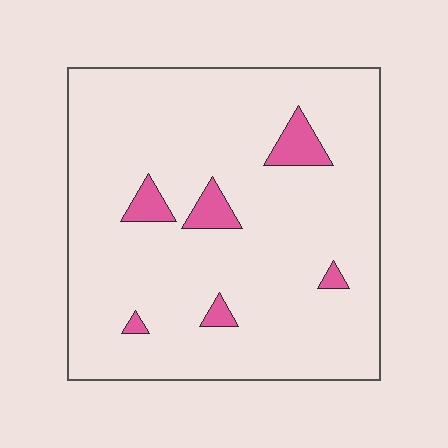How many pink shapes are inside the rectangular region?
6.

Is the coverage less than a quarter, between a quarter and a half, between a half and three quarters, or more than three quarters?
Less than a quarter.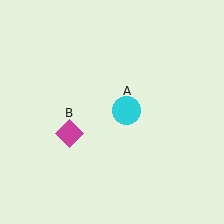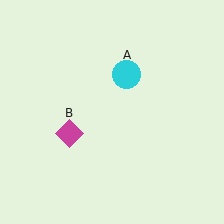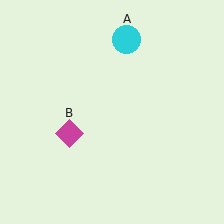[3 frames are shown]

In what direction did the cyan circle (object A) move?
The cyan circle (object A) moved up.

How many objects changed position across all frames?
1 object changed position: cyan circle (object A).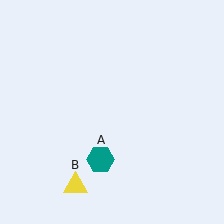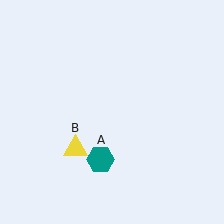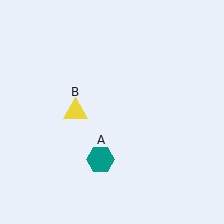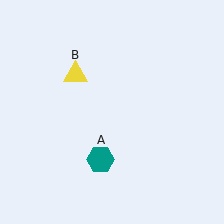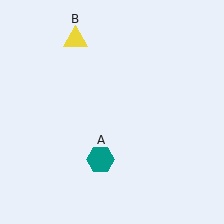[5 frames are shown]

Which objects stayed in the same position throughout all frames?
Teal hexagon (object A) remained stationary.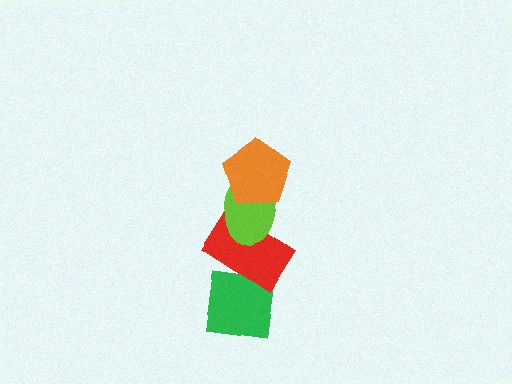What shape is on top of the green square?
The red rectangle is on top of the green square.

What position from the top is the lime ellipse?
The lime ellipse is 2nd from the top.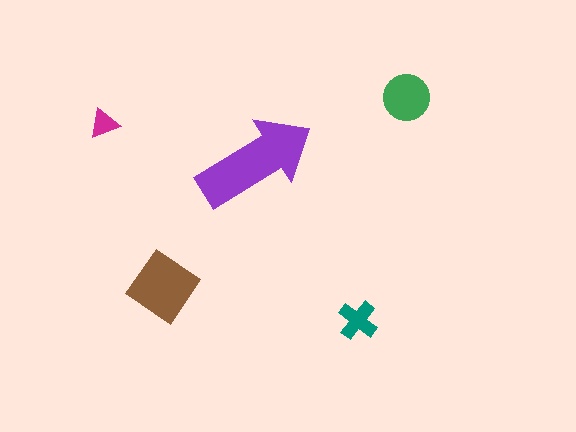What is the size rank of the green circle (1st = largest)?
3rd.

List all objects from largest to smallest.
The purple arrow, the brown diamond, the green circle, the teal cross, the magenta triangle.